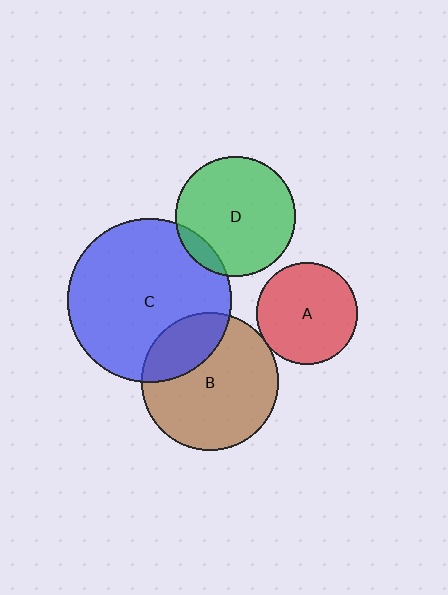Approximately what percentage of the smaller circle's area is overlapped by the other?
Approximately 5%.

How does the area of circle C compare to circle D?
Approximately 1.8 times.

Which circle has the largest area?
Circle C (blue).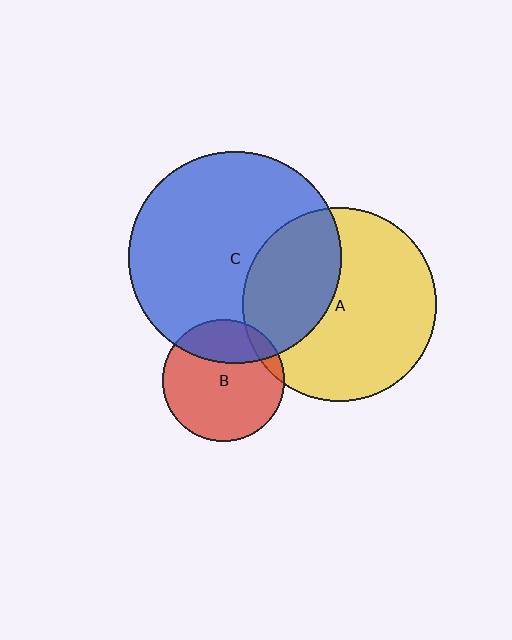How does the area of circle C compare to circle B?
Approximately 3.0 times.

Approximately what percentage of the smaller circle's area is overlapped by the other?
Approximately 35%.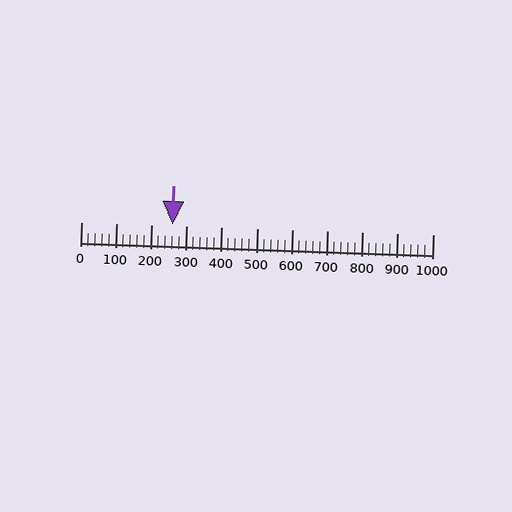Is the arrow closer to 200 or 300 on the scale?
The arrow is closer to 300.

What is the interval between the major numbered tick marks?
The major tick marks are spaced 100 units apart.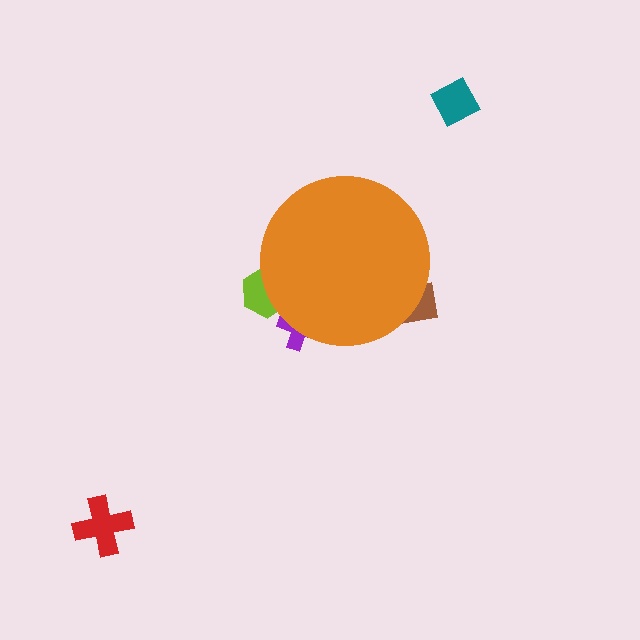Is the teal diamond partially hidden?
No, the teal diamond is fully visible.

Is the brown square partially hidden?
Yes, the brown square is partially hidden behind the orange circle.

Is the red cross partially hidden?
No, the red cross is fully visible.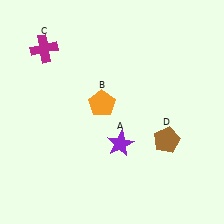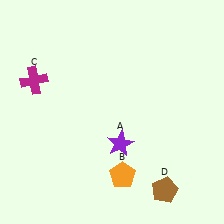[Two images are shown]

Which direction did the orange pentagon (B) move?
The orange pentagon (B) moved down.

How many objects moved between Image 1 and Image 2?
3 objects moved between the two images.